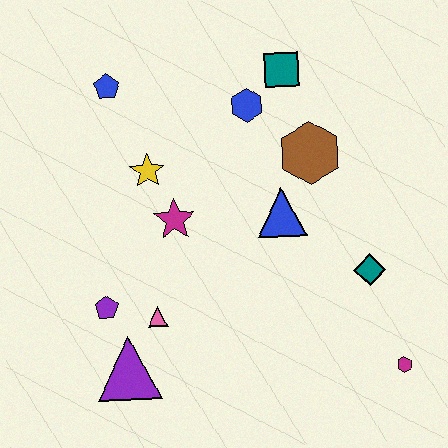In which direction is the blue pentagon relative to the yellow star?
The blue pentagon is above the yellow star.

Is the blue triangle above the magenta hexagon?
Yes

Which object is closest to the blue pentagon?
The yellow star is closest to the blue pentagon.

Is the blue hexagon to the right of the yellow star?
Yes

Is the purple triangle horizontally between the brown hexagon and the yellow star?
No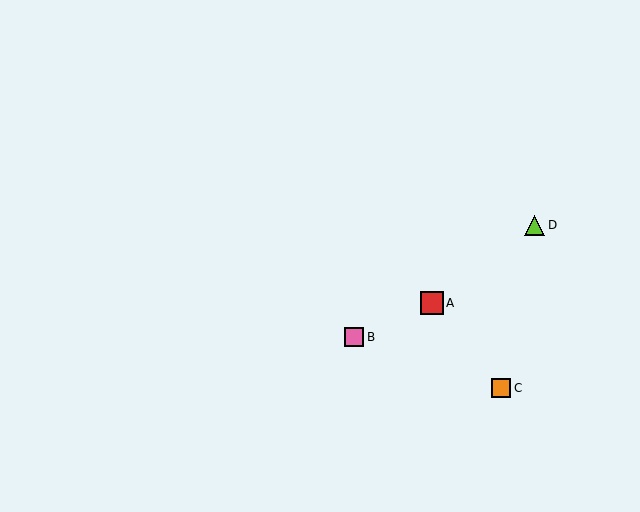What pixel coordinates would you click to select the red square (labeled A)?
Click at (432, 303) to select the red square A.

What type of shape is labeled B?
Shape B is a pink square.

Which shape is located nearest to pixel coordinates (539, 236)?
The lime triangle (labeled D) at (535, 225) is nearest to that location.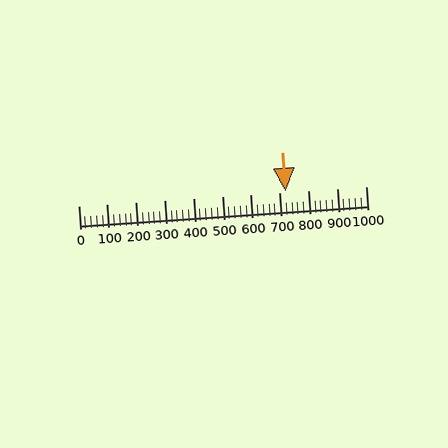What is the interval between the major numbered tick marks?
The major tick marks are spaced 100 units apart.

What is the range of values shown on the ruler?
The ruler shows values from 0 to 1000.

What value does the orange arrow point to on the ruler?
The orange arrow points to approximately 719.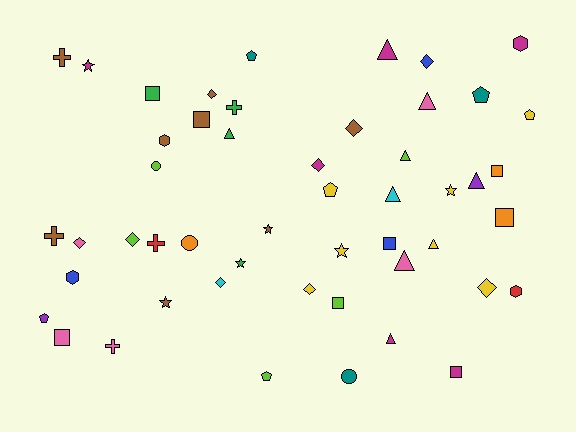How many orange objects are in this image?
There are 3 orange objects.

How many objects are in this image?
There are 50 objects.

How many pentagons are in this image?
There are 6 pentagons.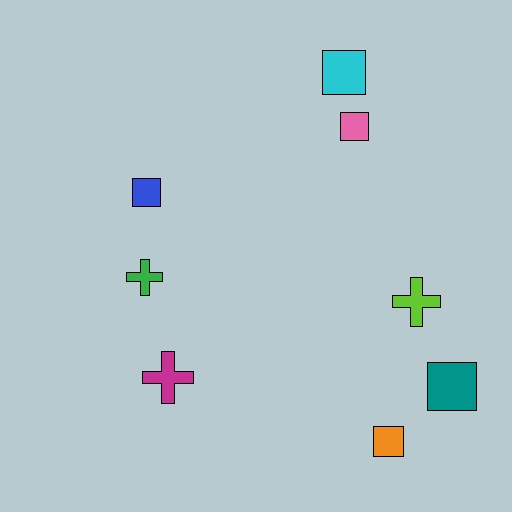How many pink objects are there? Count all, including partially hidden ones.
There is 1 pink object.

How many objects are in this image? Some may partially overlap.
There are 8 objects.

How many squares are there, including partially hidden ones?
There are 5 squares.